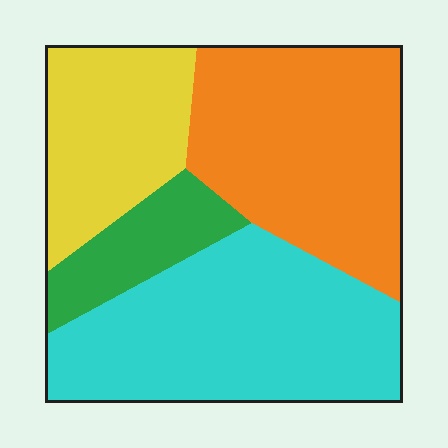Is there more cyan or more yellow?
Cyan.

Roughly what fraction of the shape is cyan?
Cyan covers roughly 35% of the shape.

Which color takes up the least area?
Green, at roughly 10%.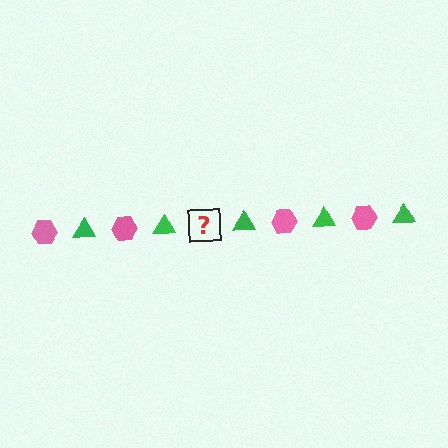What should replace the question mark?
The question mark should be replaced with a pink hexagon.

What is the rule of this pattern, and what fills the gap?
The rule is that the pattern alternates between pink hexagon and green triangle. The gap should be filled with a pink hexagon.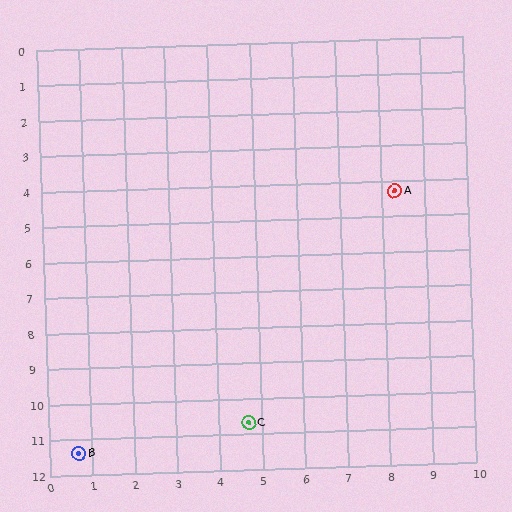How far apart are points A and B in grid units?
Points A and B are about 10.4 grid units apart.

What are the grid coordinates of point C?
Point C is at approximately (4.7, 10.7).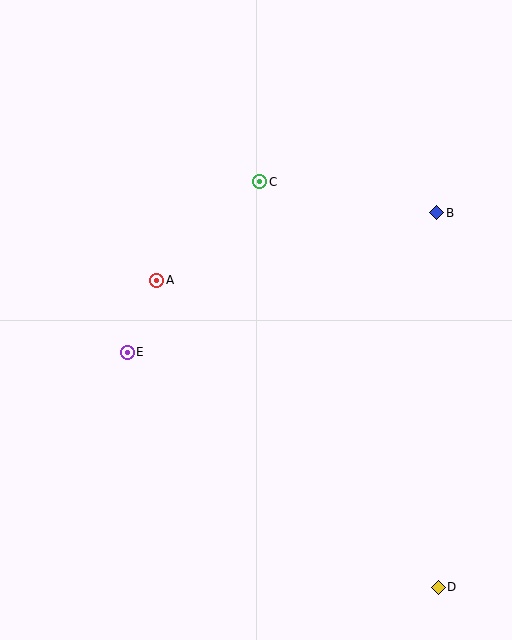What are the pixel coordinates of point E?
Point E is at (127, 352).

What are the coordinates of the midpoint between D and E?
The midpoint between D and E is at (283, 470).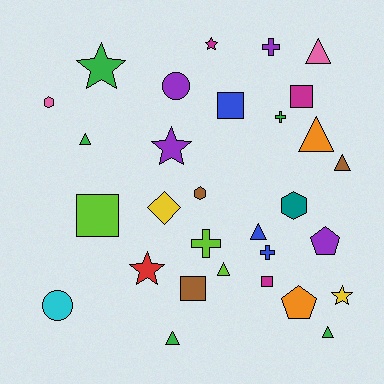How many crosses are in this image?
There are 4 crosses.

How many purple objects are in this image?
There are 4 purple objects.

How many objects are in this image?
There are 30 objects.